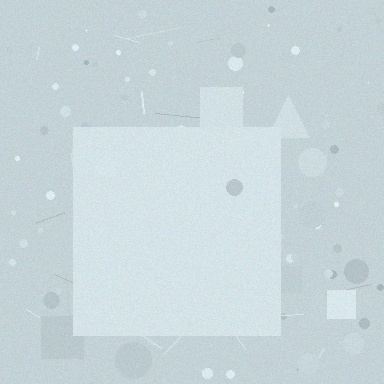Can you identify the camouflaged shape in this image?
The camouflaged shape is a square.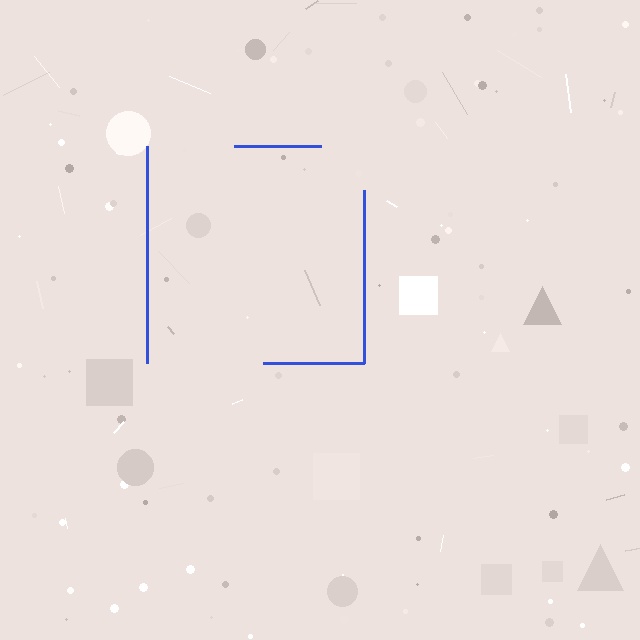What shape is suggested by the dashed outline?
The dashed outline suggests a square.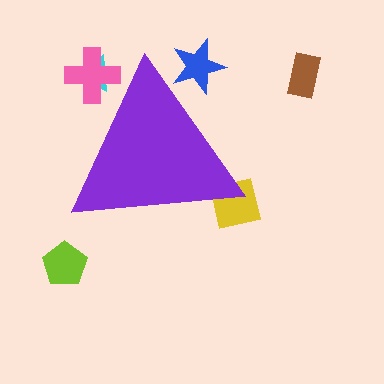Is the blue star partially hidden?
Yes, the blue star is partially hidden behind the purple triangle.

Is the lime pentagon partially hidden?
No, the lime pentagon is fully visible.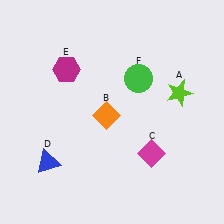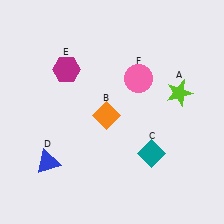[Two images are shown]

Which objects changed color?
C changed from magenta to teal. F changed from green to pink.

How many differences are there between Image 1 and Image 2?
There are 2 differences between the two images.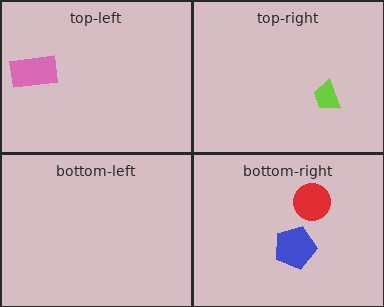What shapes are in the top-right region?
The lime trapezoid.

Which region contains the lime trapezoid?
The top-right region.